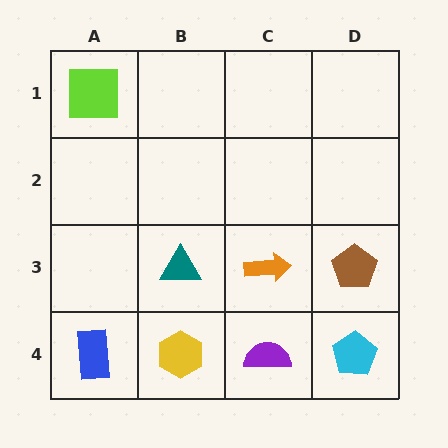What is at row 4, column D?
A cyan pentagon.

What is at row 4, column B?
A yellow hexagon.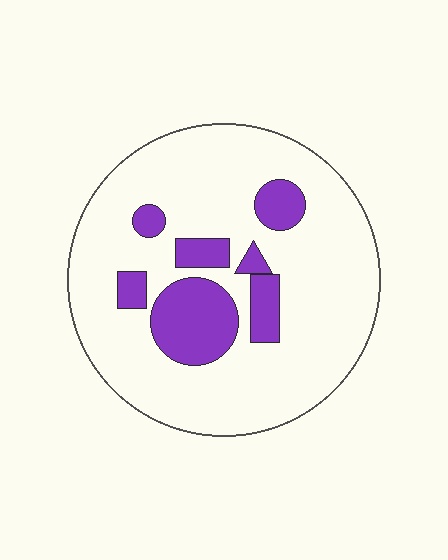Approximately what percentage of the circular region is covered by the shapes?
Approximately 20%.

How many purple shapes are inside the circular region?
7.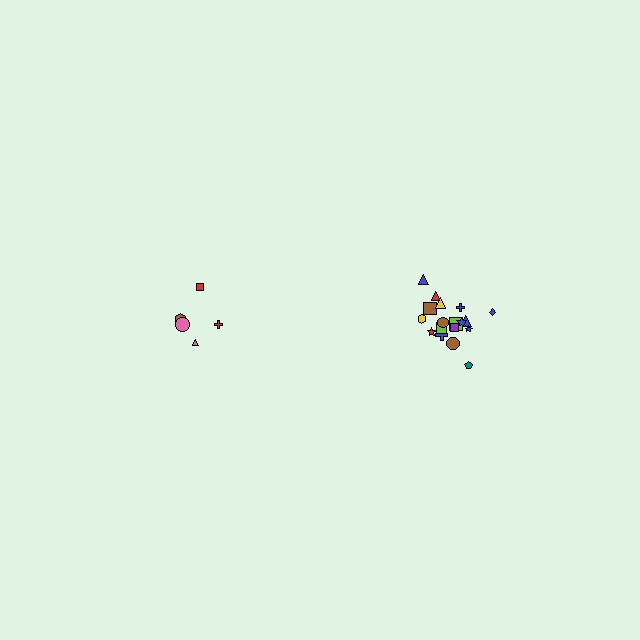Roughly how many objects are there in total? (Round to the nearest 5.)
Roughly 25 objects in total.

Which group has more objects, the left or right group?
The right group.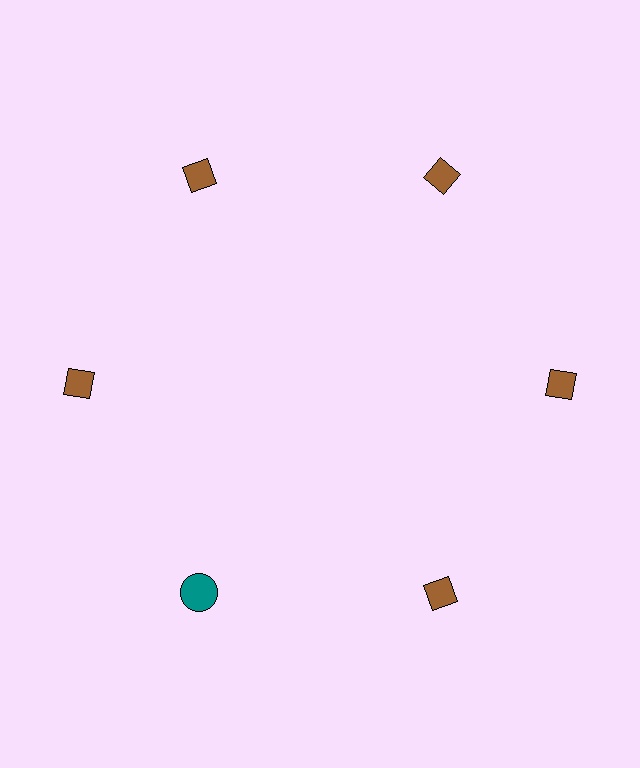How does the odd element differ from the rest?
It differs in both color (teal instead of brown) and shape (circle instead of diamond).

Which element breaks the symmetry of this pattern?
The teal circle at roughly the 7 o'clock position breaks the symmetry. All other shapes are brown diamonds.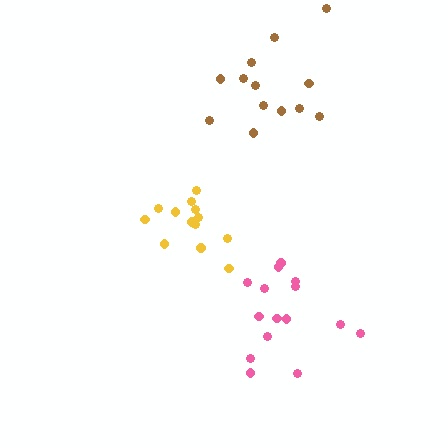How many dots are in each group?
Group 1: 15 dots, Group 2: 13 dots, Group 3: 13 dots (41 total).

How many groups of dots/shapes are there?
There are 3 groups.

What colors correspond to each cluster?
The clusters are colored: pink, brown, yellow.